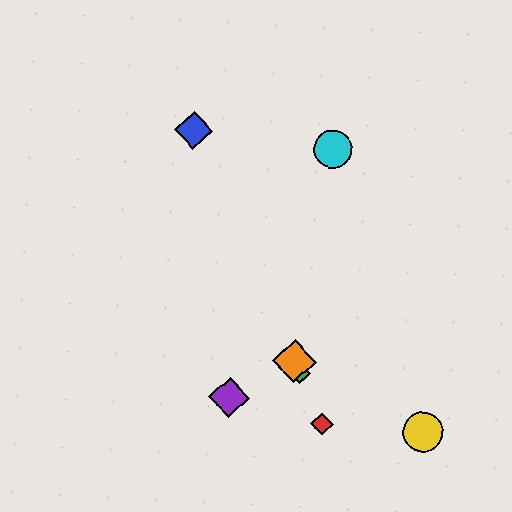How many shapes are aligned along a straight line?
4 shapes (the red diamond, the blue diamond, the green diamond, the orange diamond) are aligned along a straight line.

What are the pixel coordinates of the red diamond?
The red diamond is at (322, 424).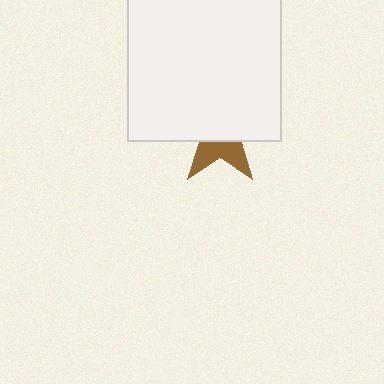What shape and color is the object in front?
The object in front is a white square.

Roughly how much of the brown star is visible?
A small part of it is visible (roughly 36%).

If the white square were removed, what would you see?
You would see the complete brown star.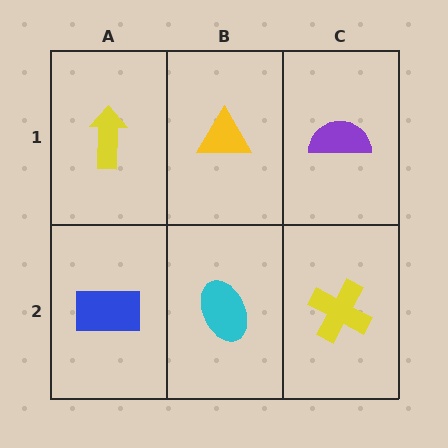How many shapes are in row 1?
3 shapes.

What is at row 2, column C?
A yellow cross.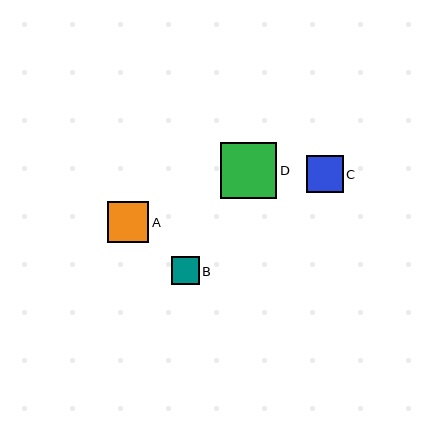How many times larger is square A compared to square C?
Square A is approximately 1.1 times the size of square C.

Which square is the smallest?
Square B is the smallest with a size of approximately 28 pixels.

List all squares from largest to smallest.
From largest to smallest: D, A, C, B.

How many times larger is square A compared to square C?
Square A is approximately 1.1 times the size of square C.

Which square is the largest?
Square D is the largest with a size of approximately 56 pixels.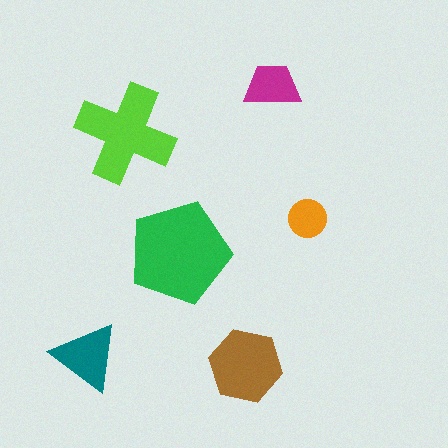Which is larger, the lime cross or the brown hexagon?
The lime cross.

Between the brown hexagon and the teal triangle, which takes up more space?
The brown hexagon.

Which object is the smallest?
The orange circle.